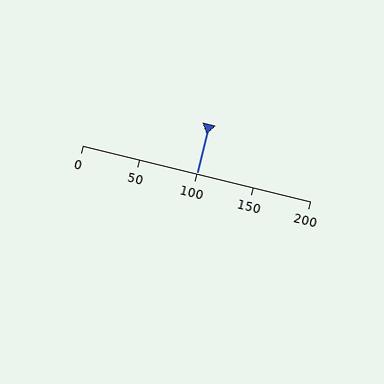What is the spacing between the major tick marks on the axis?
The major ticks are spaced 50 apart.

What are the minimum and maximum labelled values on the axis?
The axis runs from 0 to 200.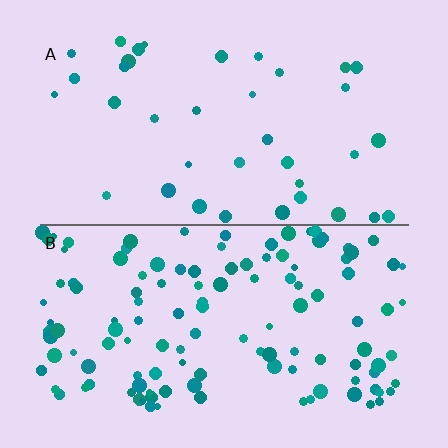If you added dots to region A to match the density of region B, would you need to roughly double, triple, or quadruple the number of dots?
Approximately triple.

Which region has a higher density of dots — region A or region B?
B (the bottom).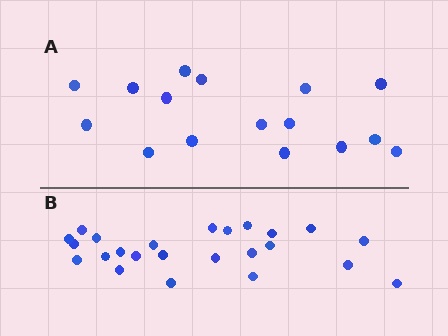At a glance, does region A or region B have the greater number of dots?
Region B (the bottom region) has more dots.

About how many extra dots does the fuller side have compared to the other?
Region B has roughly 8 or so more dots than region A.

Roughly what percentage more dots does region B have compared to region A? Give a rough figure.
About 50% more.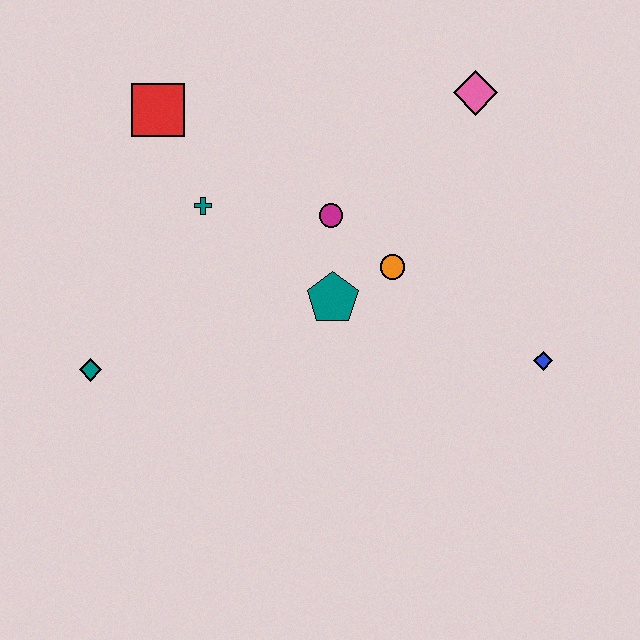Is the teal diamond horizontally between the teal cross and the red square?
No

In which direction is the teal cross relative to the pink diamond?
The teal cross is to the left of the pink diamond.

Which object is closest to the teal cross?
The red square is closest to the teal cross.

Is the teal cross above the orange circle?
Yes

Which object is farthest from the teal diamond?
The pink diamond is farthest from the teal diamond.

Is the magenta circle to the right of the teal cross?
Yes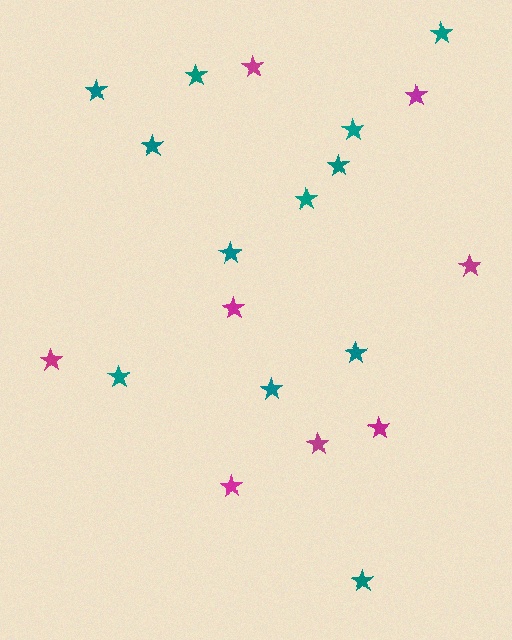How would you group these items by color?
There are 2 groups: one group of magenta stars (8) and one group of teal stars (12).